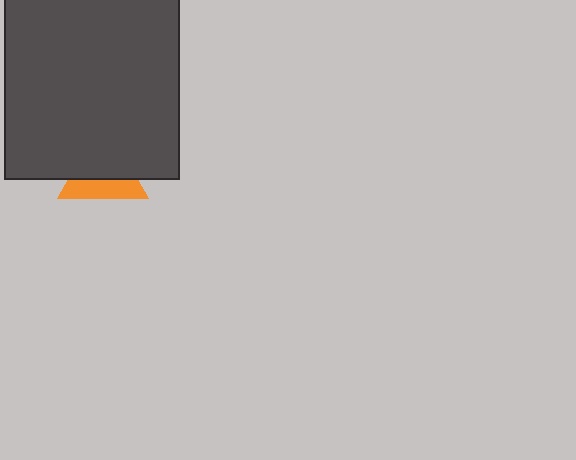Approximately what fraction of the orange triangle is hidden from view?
Roughly 57% of the orange triangle is hidden behind the dark gray rectangle.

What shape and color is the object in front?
The object in front is a dark gray rectangle.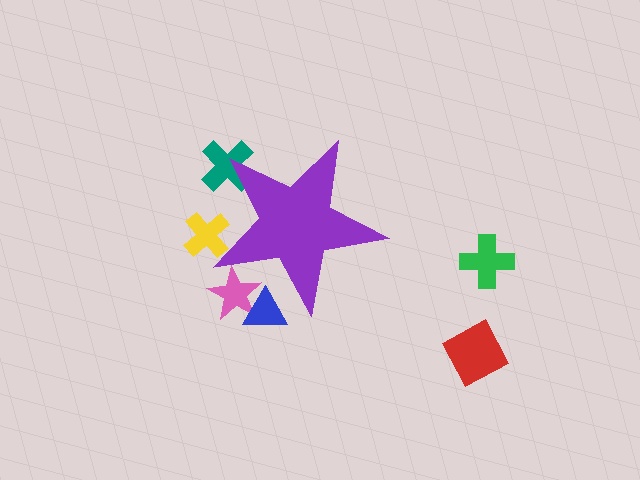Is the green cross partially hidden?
No, the green cross is fully visible.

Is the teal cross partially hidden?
Yes, the teal cross is partially hidden behind the purple star.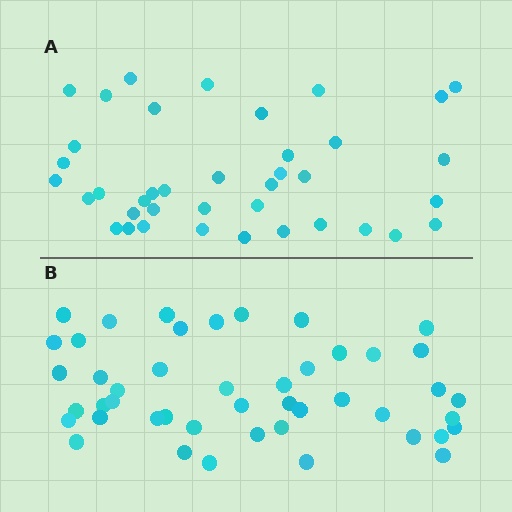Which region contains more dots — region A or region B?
Region B (the bottom region) has more dots.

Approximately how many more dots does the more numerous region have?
Region B has roughly 8 or so more dots than region A.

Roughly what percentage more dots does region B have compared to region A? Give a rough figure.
About 20% more.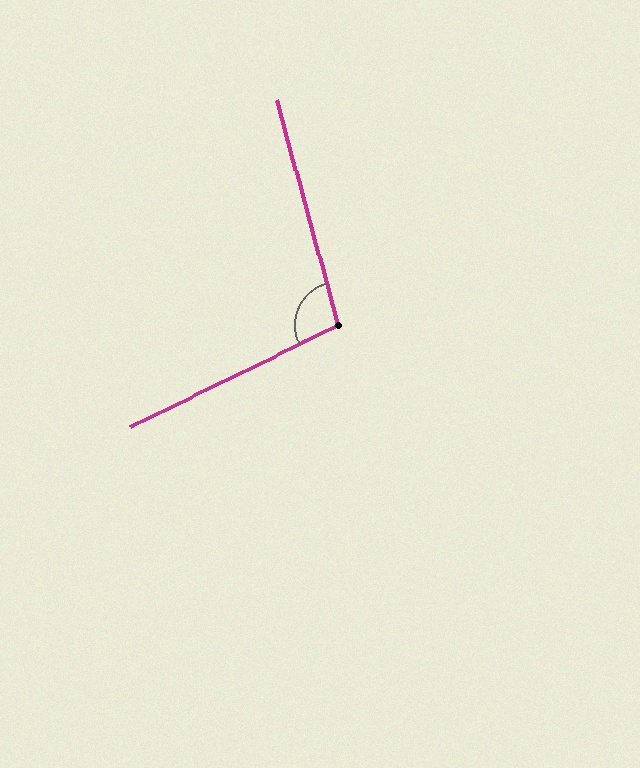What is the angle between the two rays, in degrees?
Approximately 101 degrees.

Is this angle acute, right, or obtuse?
It is obtuse.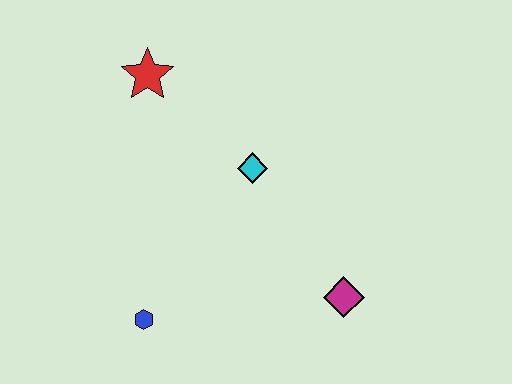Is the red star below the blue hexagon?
No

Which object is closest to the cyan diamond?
The red star is closest to the cyan diamond.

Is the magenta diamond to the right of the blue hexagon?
Yes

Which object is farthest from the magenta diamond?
The red star is farthest from the magenta diamond.